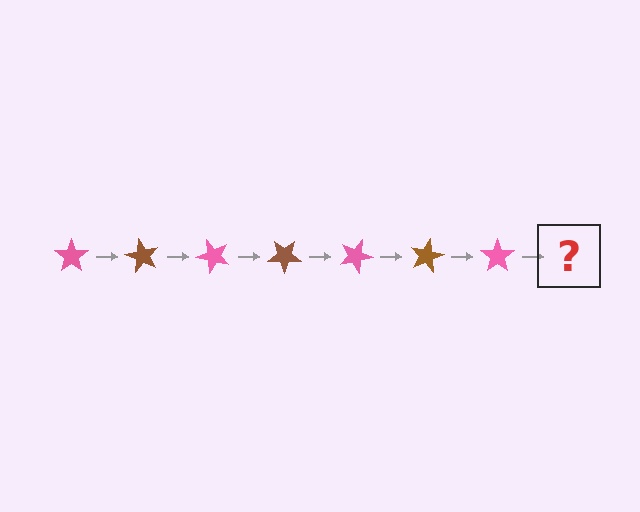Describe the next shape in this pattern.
It should be a brown star, rotated 420 degrees from the start.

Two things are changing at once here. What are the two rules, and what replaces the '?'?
The two rules are that it rotates 60 degrees each step and the color cycles through pink and brown. The '?' should be a brown star, rotated 420 degrees from the start.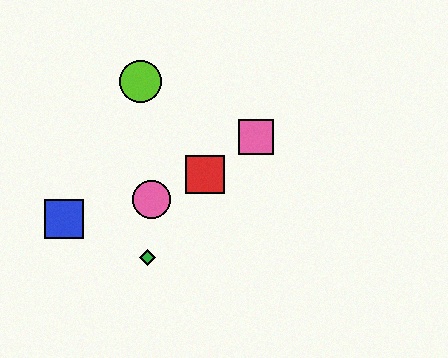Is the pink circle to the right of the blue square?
Yes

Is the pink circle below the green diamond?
No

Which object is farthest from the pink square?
The blue square is farthest from the pink square.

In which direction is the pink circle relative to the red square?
The pink circle is to the left of the red square.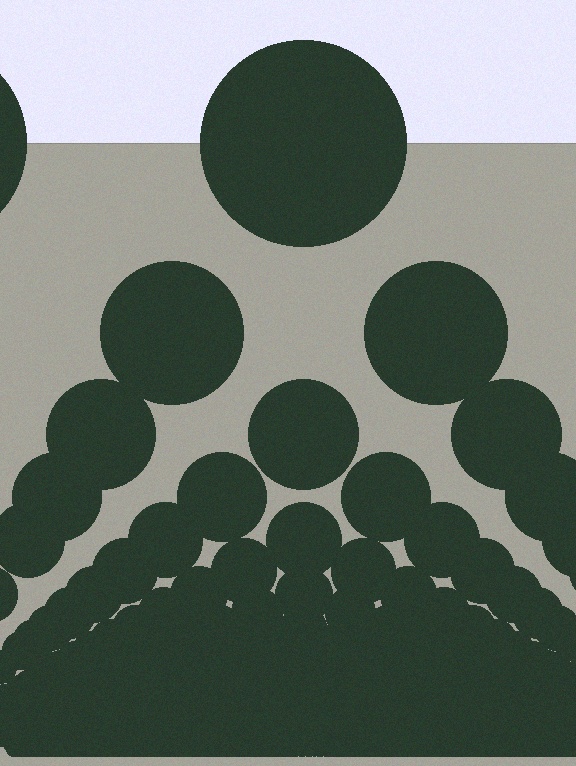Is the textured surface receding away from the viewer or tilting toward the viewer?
The surface appears to tilt toward the viewer. Texture elements get larger and sparser toward the top.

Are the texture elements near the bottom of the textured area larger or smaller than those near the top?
Smaller. The gradient is inverted — elements near the bottom are smaller and denser.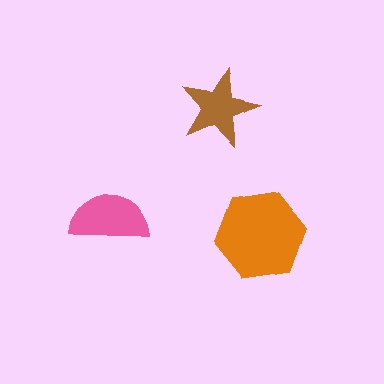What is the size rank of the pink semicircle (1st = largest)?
2nd.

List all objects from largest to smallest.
The orange hexagon, the pink semicircle, the brown star.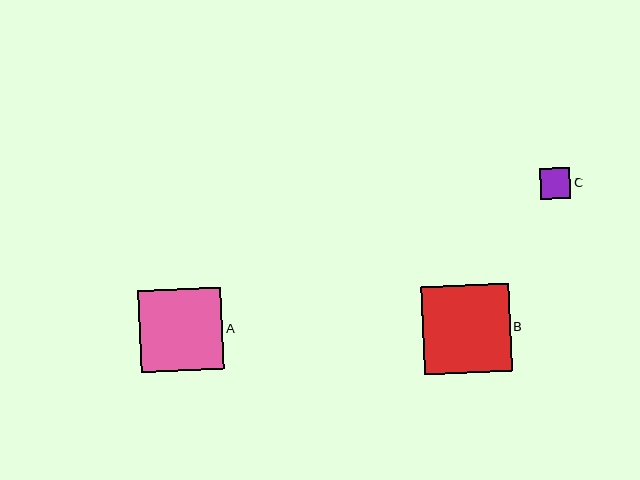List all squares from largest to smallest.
From largest to smallest: B, A, C.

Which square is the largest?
Square B is the largest with a size of approximately 88 pixels.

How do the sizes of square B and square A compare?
Square B and square A are approximately the same size.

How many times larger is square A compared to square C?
Square A is approximately 2.7 times the size of square C.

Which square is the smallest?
Square C is the smallest with a size of approximately 31 pixels.